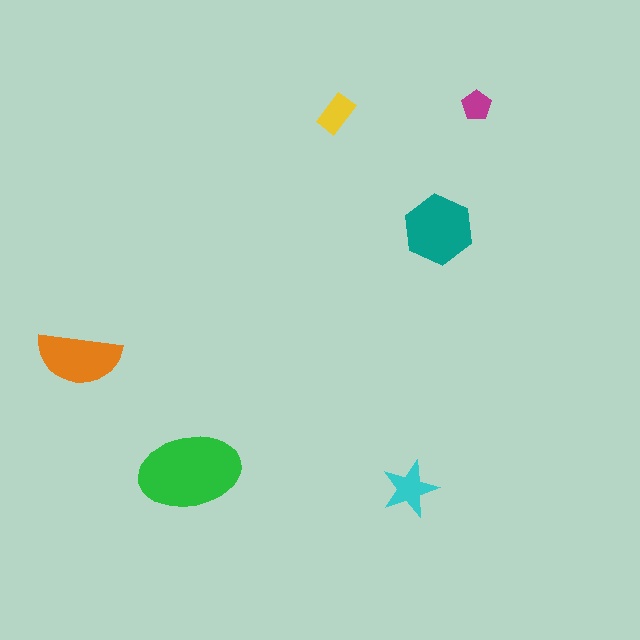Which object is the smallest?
The magenta pentagon.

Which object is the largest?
The green ellipse.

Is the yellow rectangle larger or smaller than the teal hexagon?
Smaller.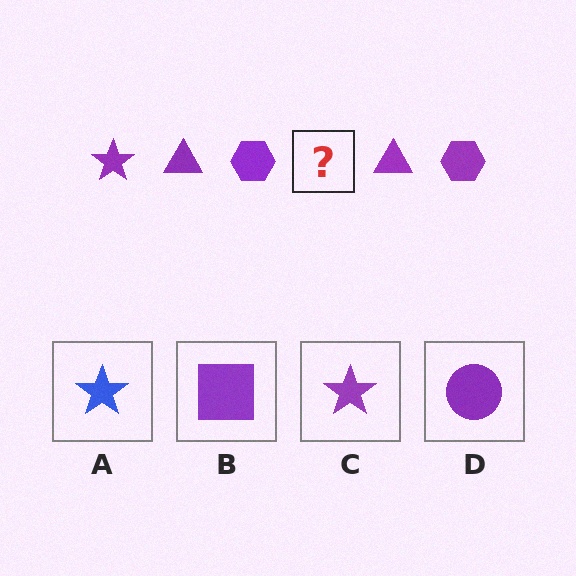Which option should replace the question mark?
Option C.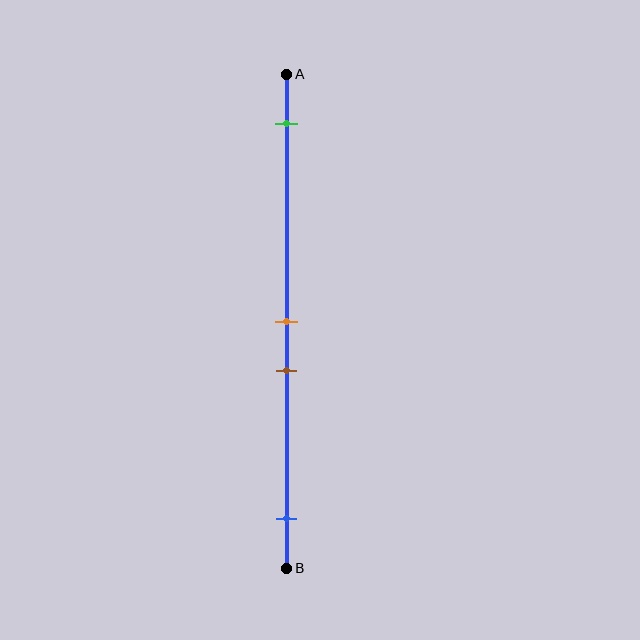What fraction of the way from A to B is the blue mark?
The blue mark is approximately 90% (0.9) of the way from A to B.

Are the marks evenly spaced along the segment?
No, the marks are not evenly spaced.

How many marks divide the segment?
There are 4 marks dividing the segment.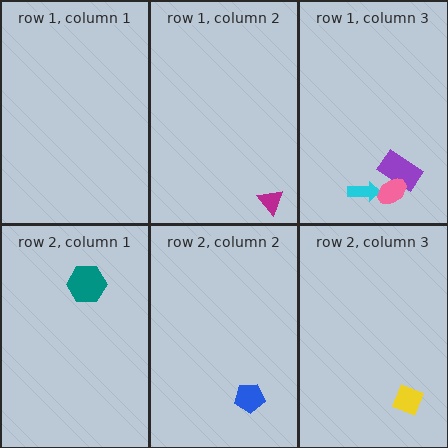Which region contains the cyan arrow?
The row 1, column 3 region.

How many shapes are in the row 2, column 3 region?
1.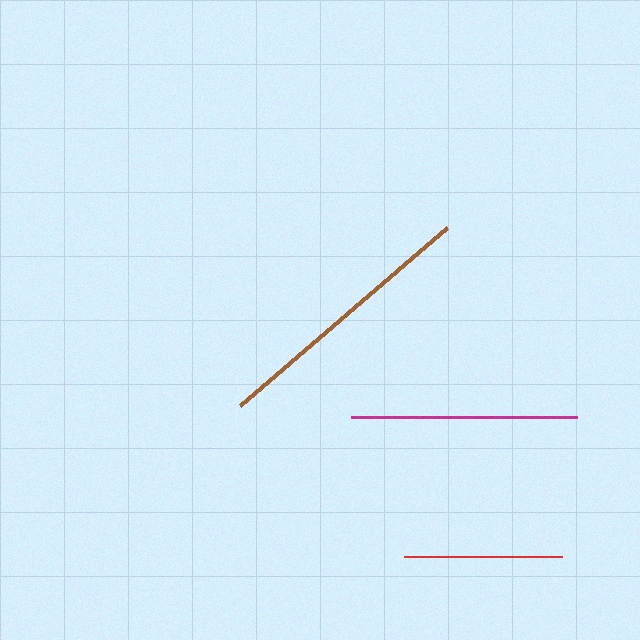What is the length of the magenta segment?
The magenta segment is approximately 227 pixels long.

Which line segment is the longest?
The brown line is the longest at approximately 273 pixels.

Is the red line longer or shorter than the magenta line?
The magenta line is longer than the red line.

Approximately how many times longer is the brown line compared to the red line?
The brown line is approximately 1.7 times the length of the red line.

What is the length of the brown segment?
The brown segment is approximately 273 pixels long.